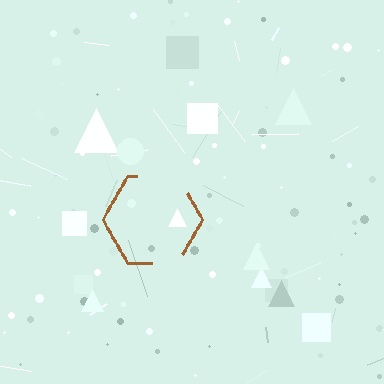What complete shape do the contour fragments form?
The contour fragments form a hexagon.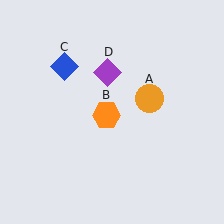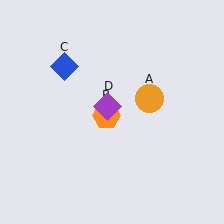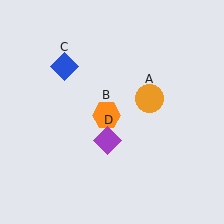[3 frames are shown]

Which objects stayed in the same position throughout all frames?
Orange circle (object A) and orange hexagon (object B) and blue diamond (object C) remained stationary.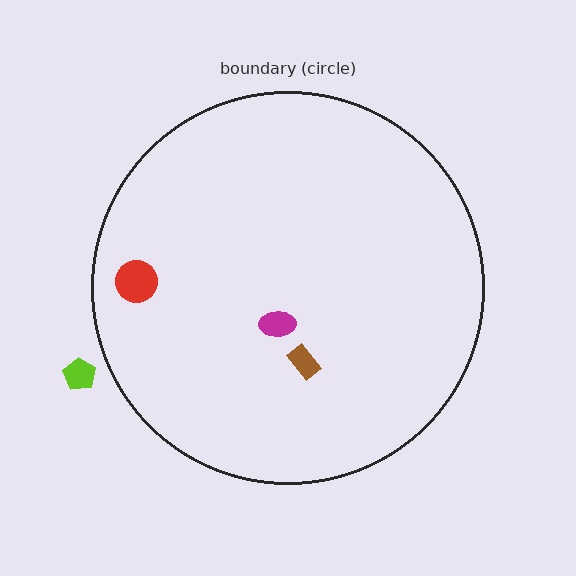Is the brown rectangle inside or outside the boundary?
Inside.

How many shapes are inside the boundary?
3 inside, 1 outside.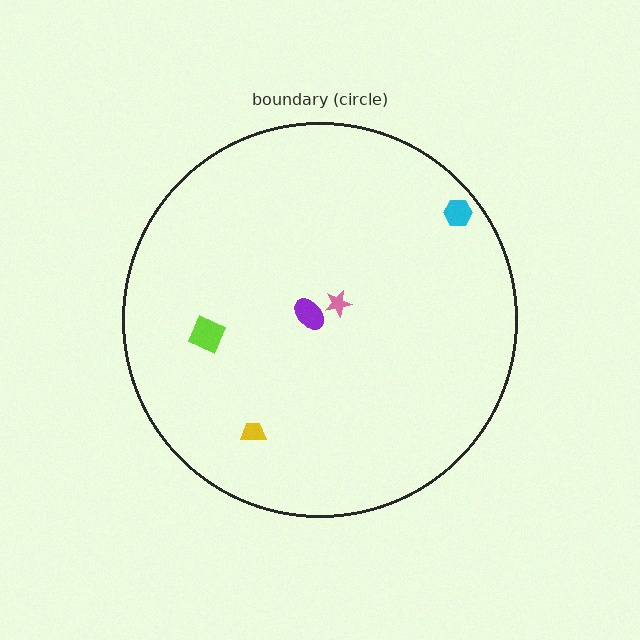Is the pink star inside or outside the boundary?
Inside.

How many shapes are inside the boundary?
5 inside, 0 outside.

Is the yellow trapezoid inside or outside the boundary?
Inside.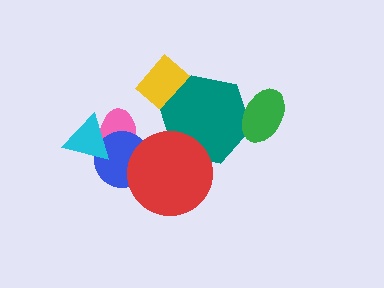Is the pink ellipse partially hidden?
Yes, it is partially covered by another shape.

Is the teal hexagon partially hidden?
Yes, it is partially covered by another shape.